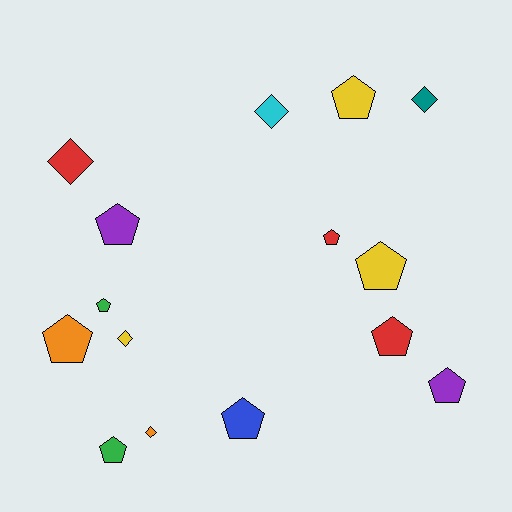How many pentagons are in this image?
There are 10 pentagons.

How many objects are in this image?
There are 15 objects.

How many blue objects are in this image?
There is 1 blue object.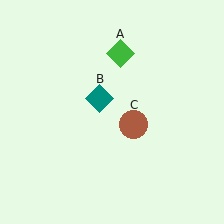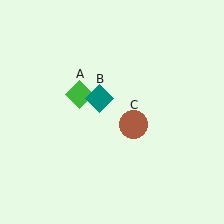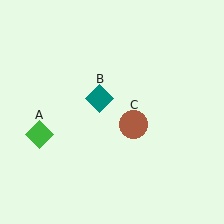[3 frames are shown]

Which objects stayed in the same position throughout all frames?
Teal diamond (object B) and brown circle (object C) remained stationary.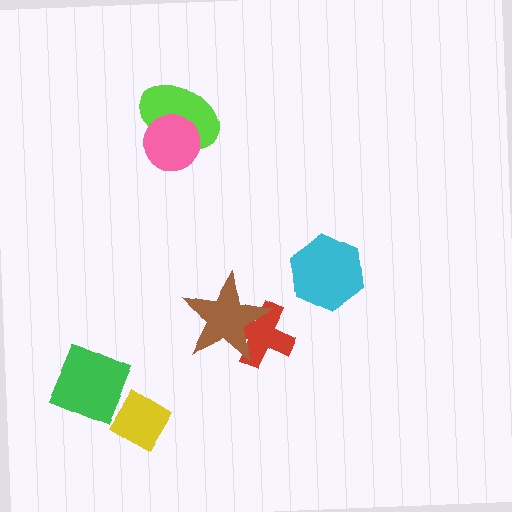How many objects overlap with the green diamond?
1 object overlaps with the green diamond.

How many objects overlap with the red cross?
1 object overlaps with the red cross.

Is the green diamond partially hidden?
Yes, it is partially covered by another shape.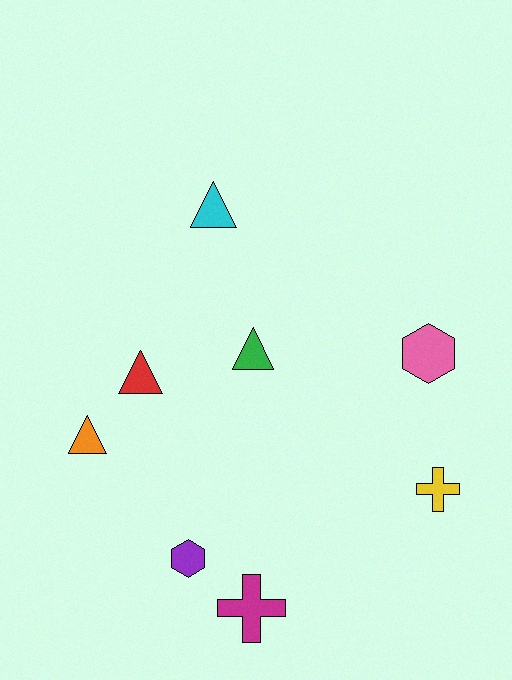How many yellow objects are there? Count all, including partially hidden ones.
There is 1 yellow object.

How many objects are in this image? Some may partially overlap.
There are 8 objects.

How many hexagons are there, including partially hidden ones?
There are 2 hexagons.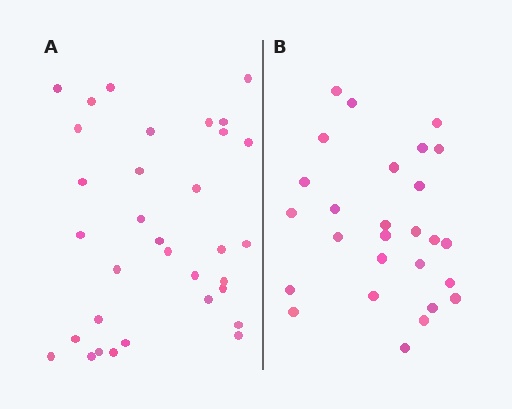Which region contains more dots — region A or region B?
Region A (the left region) has more dots.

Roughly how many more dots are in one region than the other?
Region A has about 6 more dots than region B.